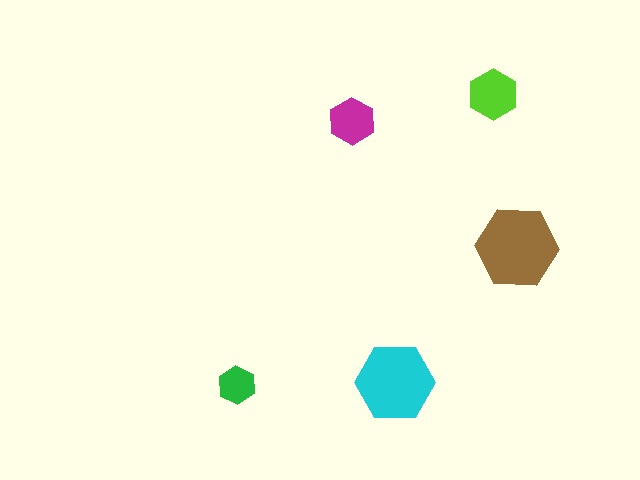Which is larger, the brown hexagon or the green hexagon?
The brown one.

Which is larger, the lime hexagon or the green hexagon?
The lime one.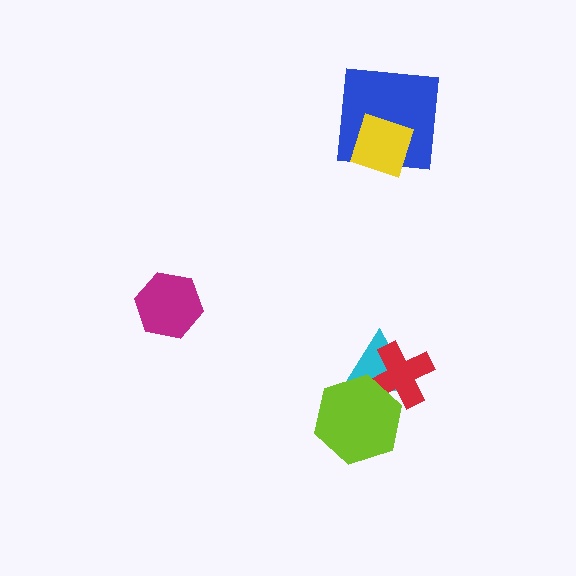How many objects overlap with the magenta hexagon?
0 objects overlap with the magenta hexagon.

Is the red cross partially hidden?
Yes, it is partially covered by another shape.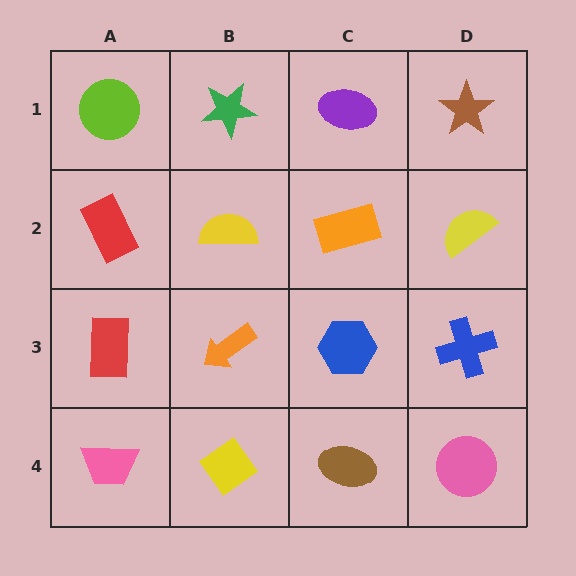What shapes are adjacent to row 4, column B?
An orange arrow (row 3, column B), a pink trapezoid (row 4, column A), a brown ellipse (row 4, column C).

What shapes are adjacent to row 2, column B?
A green star (row 1, column B), an orange arrow (row 3, column B), a red rectangle (row 2, column A), an orange rectangle (row 2, column C).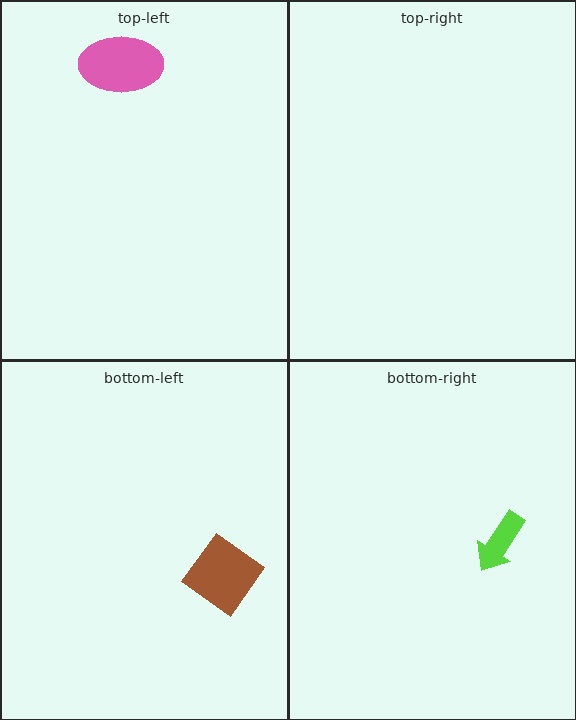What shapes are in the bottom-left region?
The brown diamond.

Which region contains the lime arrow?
The bottom-right region.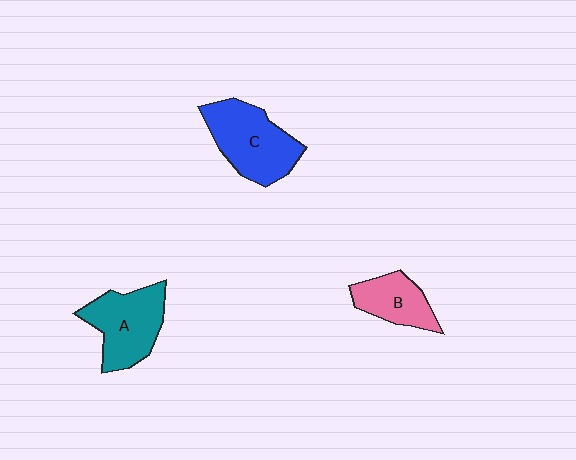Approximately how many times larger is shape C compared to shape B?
Approximately 1.6 times.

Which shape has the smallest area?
Shape B (pink).